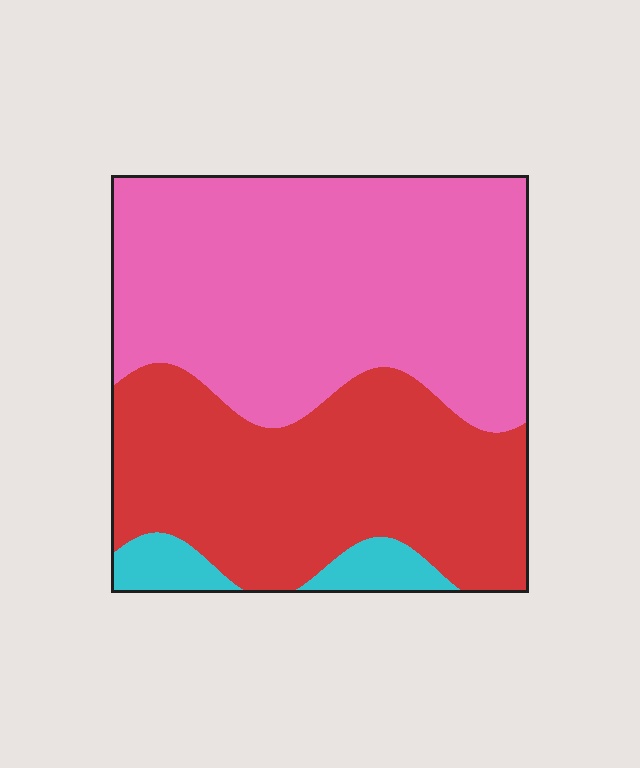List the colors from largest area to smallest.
From largest to smallest: pink, red, cyan.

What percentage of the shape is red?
Red covers 40% of the shape.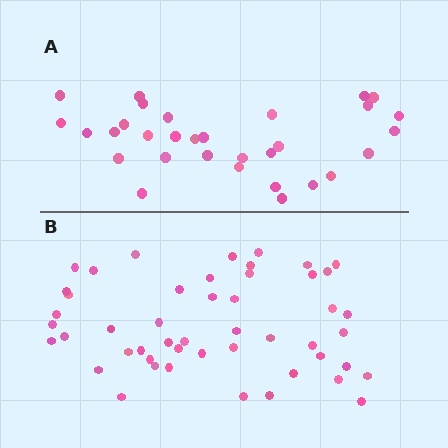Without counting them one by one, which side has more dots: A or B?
Region B (the bottom region) has more dots.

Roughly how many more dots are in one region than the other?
Region B has approximately 20 more dots than region A.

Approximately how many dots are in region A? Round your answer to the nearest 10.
About 30 dots. (The exact count is 31, which rounds to 30.)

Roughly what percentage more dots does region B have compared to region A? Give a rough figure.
About 60% more.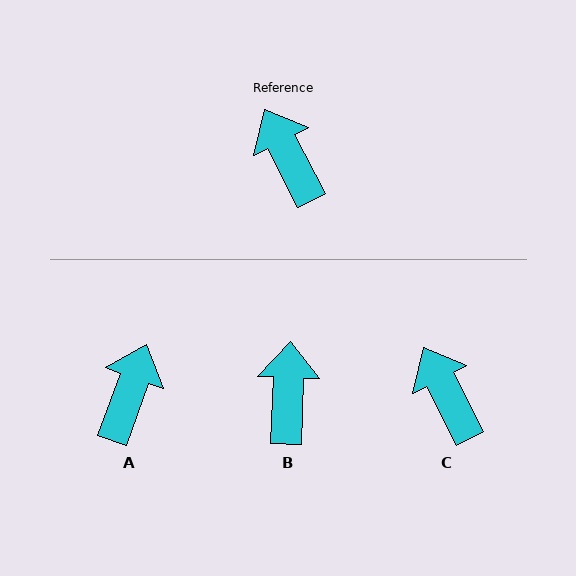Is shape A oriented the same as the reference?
No, it is off by about 47 degrees.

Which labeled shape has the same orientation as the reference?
C.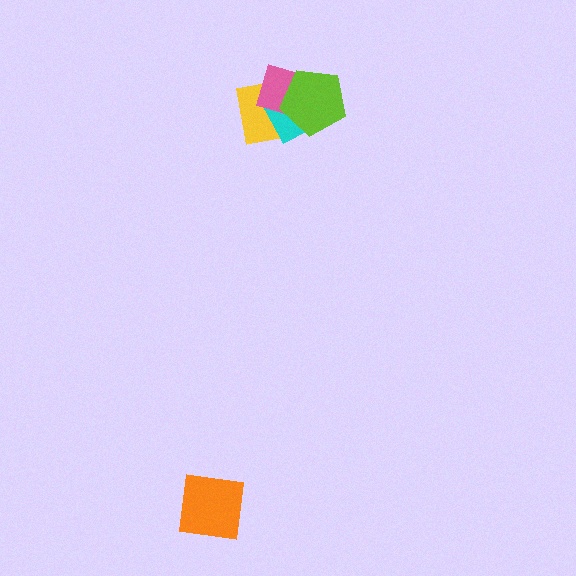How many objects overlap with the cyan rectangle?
3 objects overlap with the cyan rectangle.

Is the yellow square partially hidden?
Yes, it is partially covered by another shape.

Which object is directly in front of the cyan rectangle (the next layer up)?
The pink diamond is directly in front of the cyan rectangle.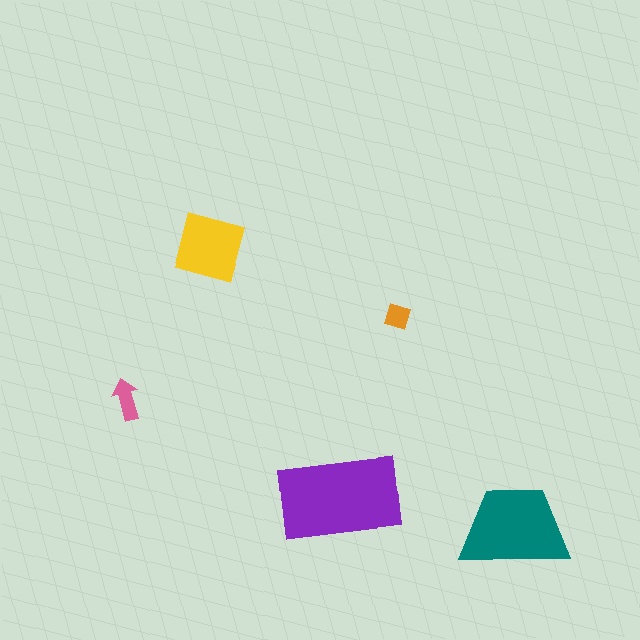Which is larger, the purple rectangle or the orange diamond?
The purple rectangle.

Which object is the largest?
The purple rectangle.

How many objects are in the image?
There are 5 objects in the image.